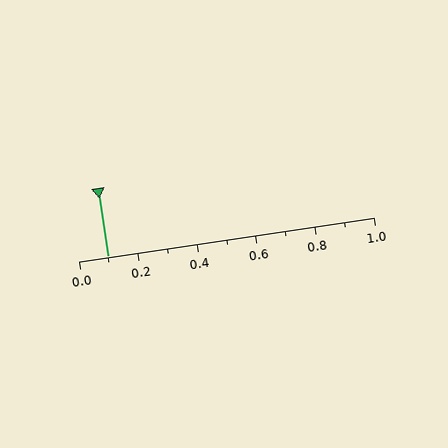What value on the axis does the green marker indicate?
The marker indicates approximately 0.1.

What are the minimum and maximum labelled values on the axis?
The axis runs from 0.0 to 1.0.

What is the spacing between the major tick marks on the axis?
The major ticks are spaced 0.2 apart.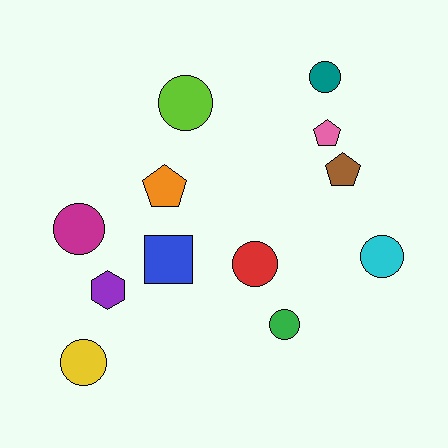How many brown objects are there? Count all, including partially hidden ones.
There is 1 brown object.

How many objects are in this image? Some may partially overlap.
There are 12 objects.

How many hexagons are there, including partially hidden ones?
There is 1 hexagon.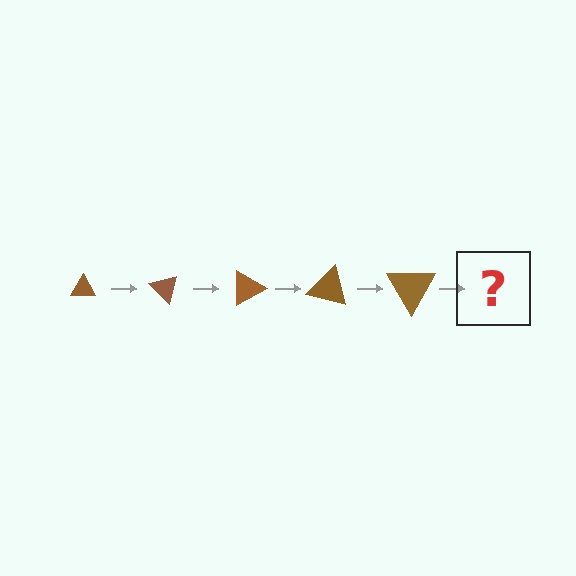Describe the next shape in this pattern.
It should be a triangle, larger than the previous one and rotated 225 degrees from the start.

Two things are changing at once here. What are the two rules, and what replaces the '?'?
The two rules are that the triangle grows larger each step and it rotates 45 degrees each step. The '?' should be a triangle, larger than the previous one and rotated 225 degrees from the start.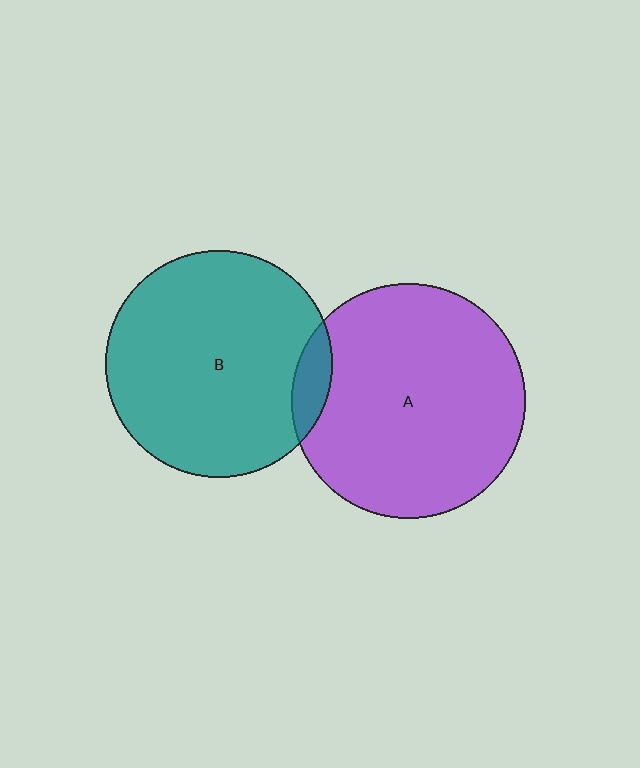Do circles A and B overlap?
Yes.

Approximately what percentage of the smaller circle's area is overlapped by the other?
Approximately 10%.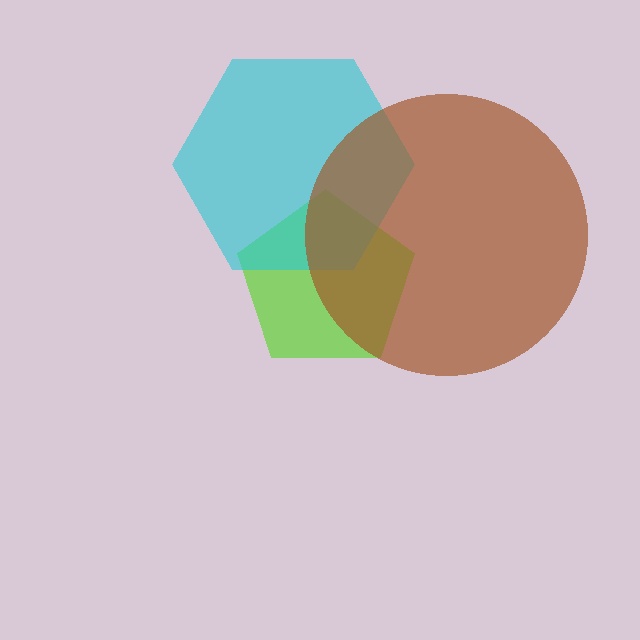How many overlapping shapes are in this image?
There are 3 overlapping shapes in the image.